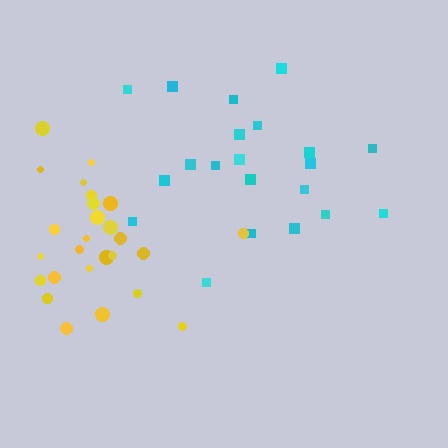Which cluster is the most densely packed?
Yellow.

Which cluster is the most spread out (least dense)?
Cyan.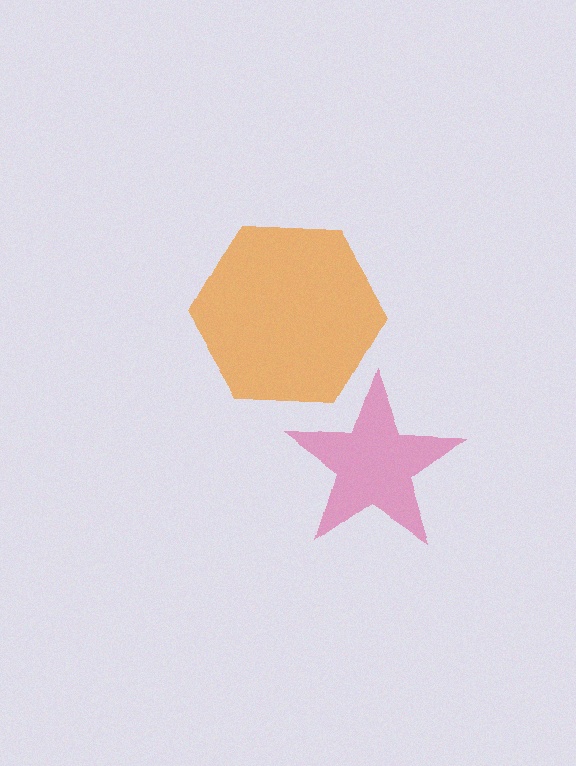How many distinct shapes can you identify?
There are 2 distinct shapes: an orange hexagon, a magenta star.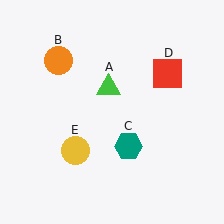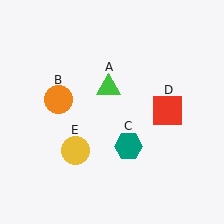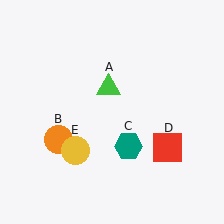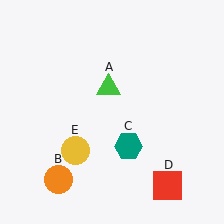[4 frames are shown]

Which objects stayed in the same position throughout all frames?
Green triangle (object A) and teal hexagon (object C) and yellow circle (object E) remained stationary.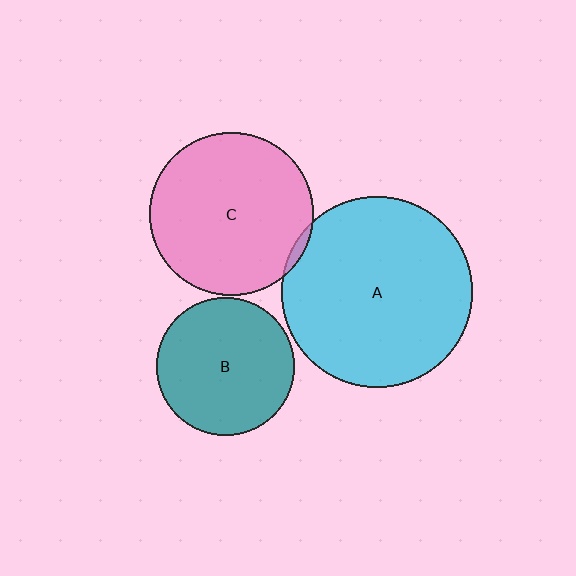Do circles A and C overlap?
Yes.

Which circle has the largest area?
Circle A (cyan).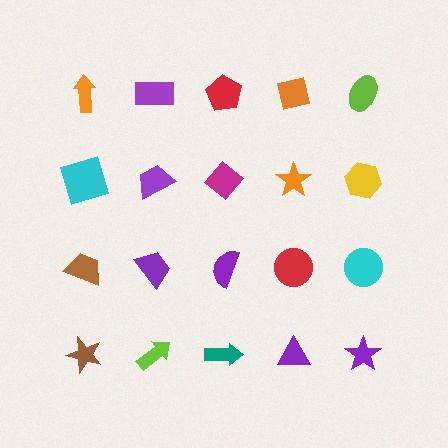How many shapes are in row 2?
5 shapes.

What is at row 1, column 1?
An orange arrow.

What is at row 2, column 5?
A yellow hexagon.